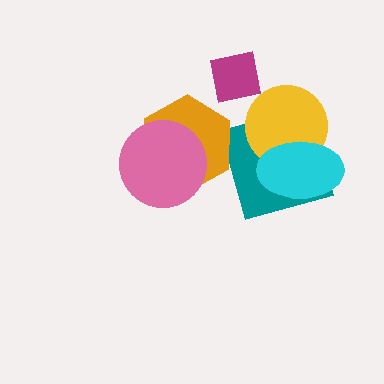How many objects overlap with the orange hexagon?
1 object overlaps with the orange hexagon.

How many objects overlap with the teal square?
2 objects overlap with the teal square.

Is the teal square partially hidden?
Yes, it is partially covered by another shape.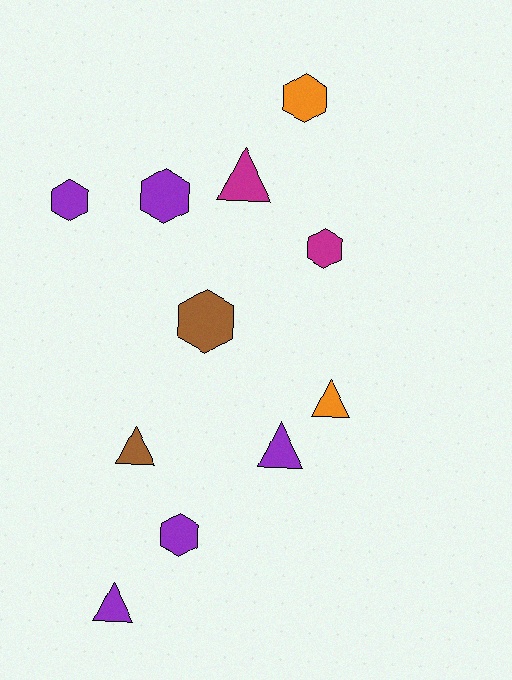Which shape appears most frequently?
Hexagon, with 6 objects.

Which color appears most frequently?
Purple, with 5 objects.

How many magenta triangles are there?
There is 1 magenta triangle.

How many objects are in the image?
There are 11 objects.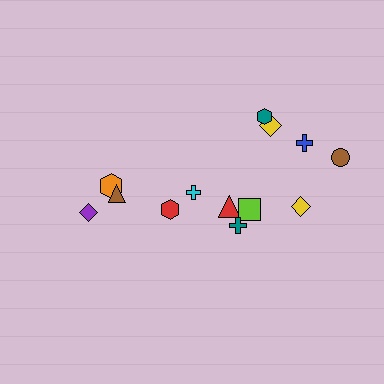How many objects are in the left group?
There are 5 objects.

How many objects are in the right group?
There are 8 objects.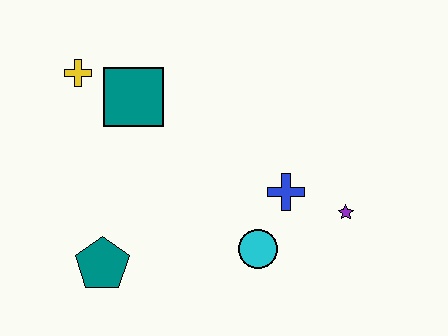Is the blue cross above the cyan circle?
Yes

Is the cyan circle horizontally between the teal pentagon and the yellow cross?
No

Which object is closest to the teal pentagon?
The cyan circle is closest to the teal pentagon.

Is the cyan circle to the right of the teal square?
Yes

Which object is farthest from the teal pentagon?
The purple star is farthest from the teal pentagon.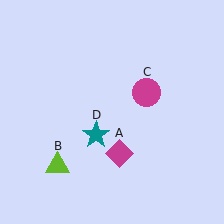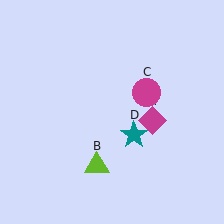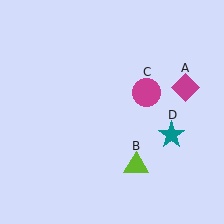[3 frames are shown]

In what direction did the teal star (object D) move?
The teal star (object D) moved right.